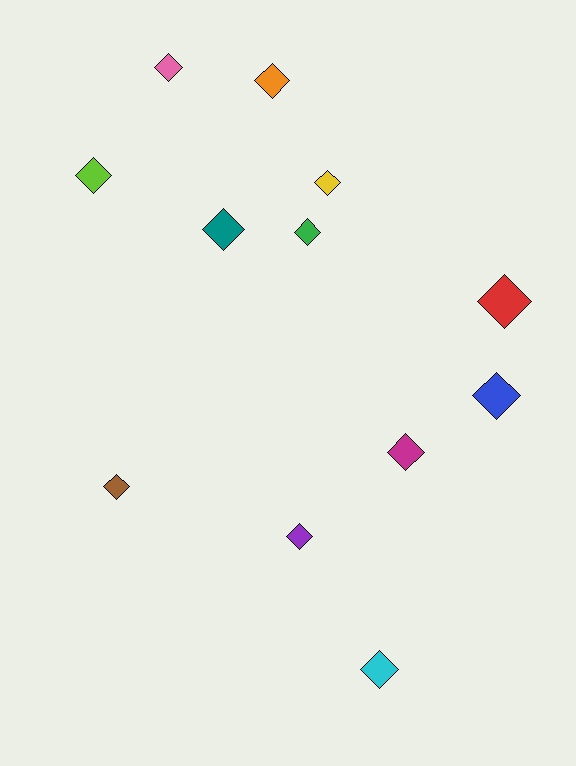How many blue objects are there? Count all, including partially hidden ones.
There is 1 blue object.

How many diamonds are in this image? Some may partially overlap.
There are 12 diamonds.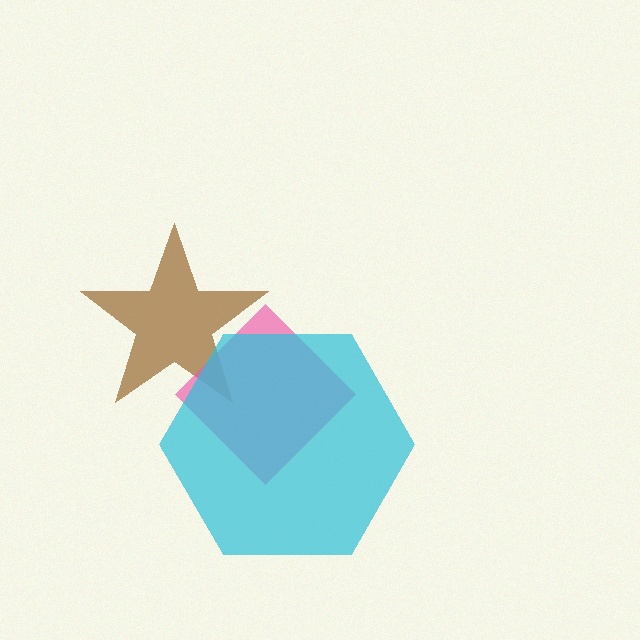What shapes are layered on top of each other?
The layered shapes are: a brown star, a pink diamond, a cyan hexagon.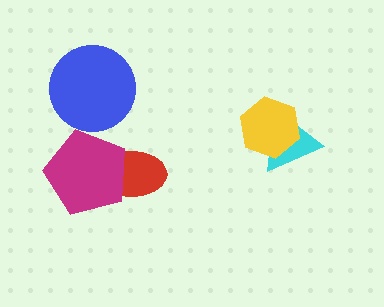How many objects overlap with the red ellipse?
1 object overlaps with the red ellipse.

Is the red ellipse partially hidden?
Yes, it is partially covered by another shape.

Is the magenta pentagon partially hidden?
No, no other shape covers it.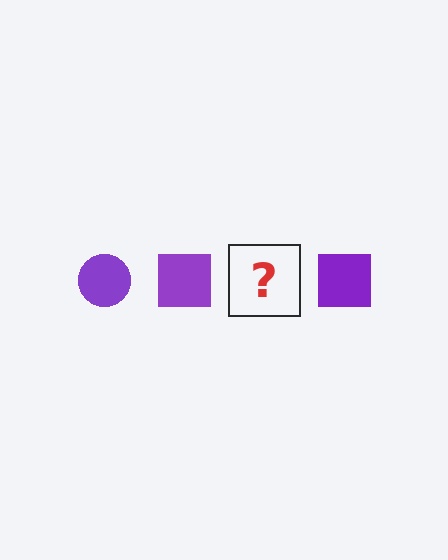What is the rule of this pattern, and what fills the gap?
The rule is that the pattern cycles through circle, square shapes in purple. The gap should be filled with a purple circle.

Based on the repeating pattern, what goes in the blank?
The blank should be a purple circle.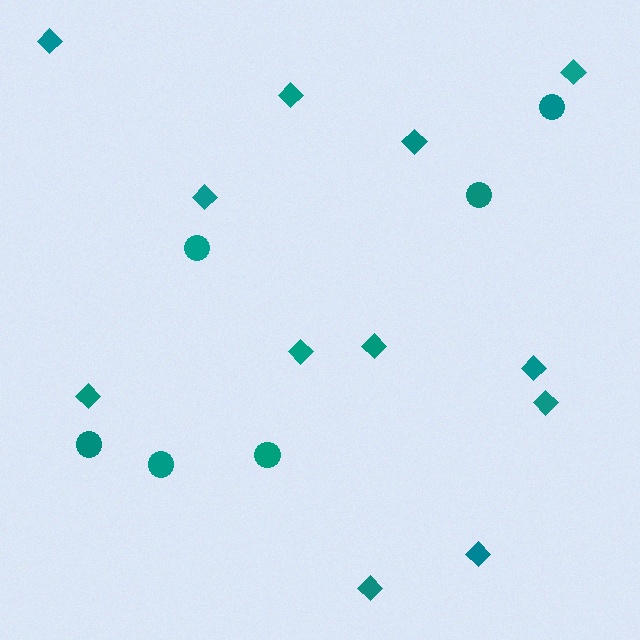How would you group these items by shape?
There are 2 groups: one group of diamonds (12) and one group of circles (6).